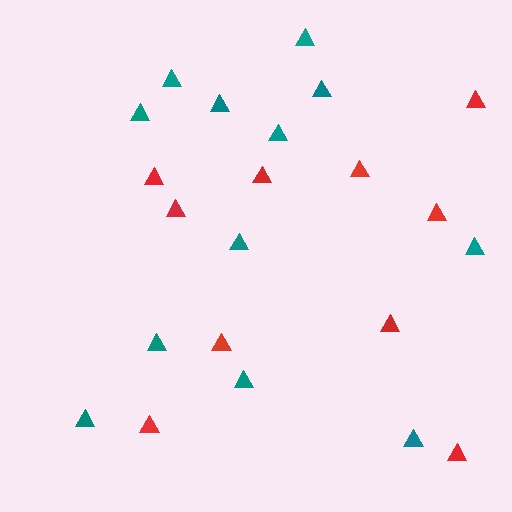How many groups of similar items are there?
There are 2 groups: one group of red triangles (10) and one group of teal triangles (12).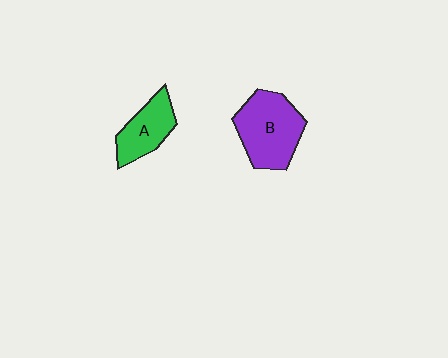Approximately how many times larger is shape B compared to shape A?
Approximately 1.6 times.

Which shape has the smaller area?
Shape A (green).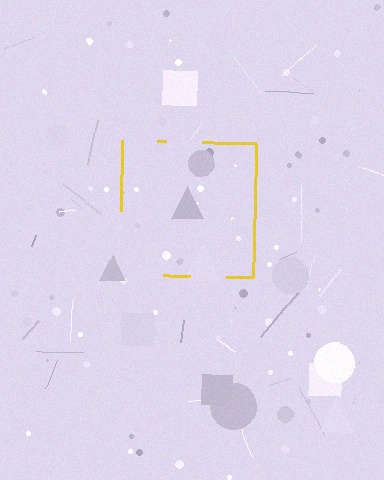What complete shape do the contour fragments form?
The contour fragments form a square.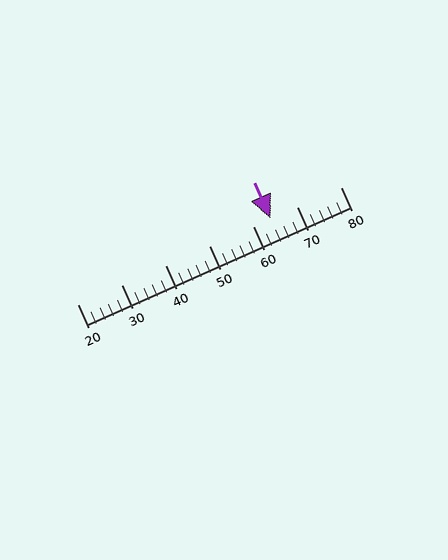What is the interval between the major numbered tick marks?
The major tick marks are spaced 10 units apart.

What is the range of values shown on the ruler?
The ruler shows values from 20 to 80.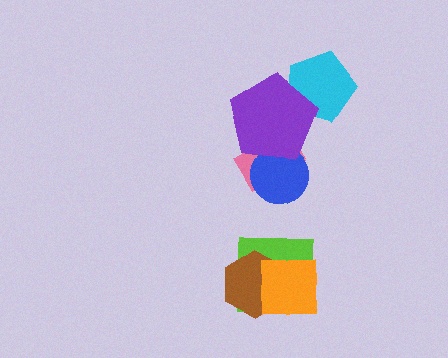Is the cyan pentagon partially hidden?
Yes, it is partially covered by another shape.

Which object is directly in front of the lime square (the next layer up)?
The brown hexagon is directly in front of the lime square.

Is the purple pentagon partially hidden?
No, no other shape covers it.